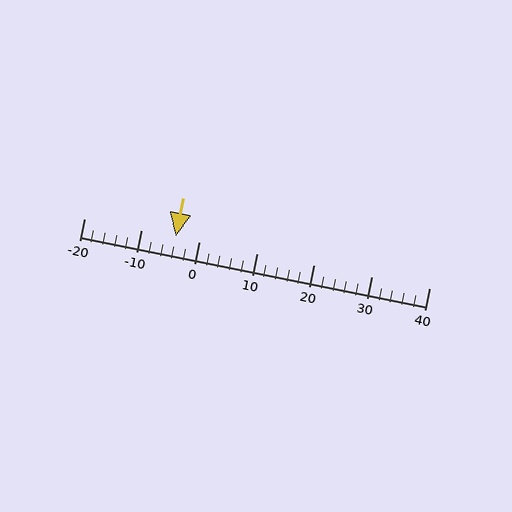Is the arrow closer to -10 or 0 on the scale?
The arrow is closer to 0.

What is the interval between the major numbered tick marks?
The major tick marks are spaced 10 units apart.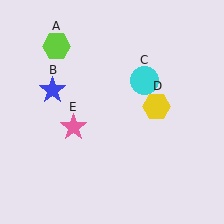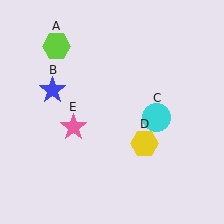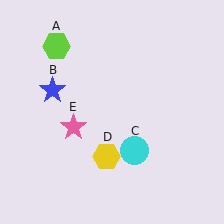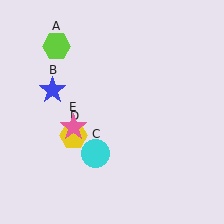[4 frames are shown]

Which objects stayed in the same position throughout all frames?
Lime hexagon (object A) and blue star (object B) and pink star (object E) remained stationary.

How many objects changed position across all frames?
2 objects changed position: cyan circle (object C), yellow hexagon (object D).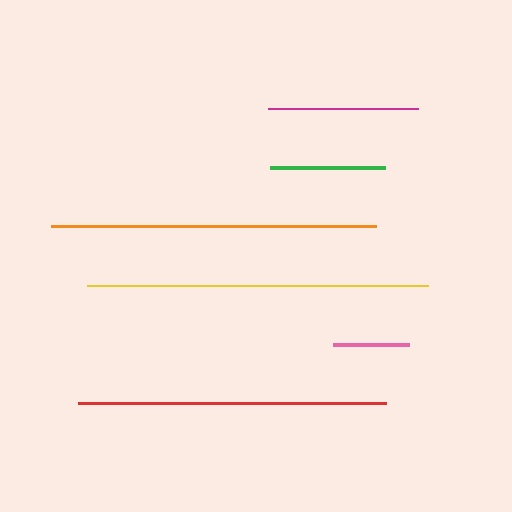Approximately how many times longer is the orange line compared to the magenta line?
The orange line is approximately 2.2 times the length of the magenta line.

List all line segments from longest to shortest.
From longest to shortest: yellow, orange, red, magenta, green, pink.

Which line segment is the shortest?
The pink line is the shortest at approximately 75 pixels.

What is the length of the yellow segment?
The yellow segment is approximately 341 pixels long.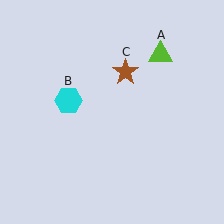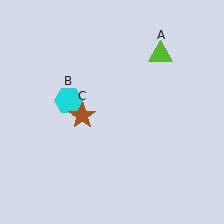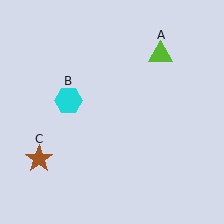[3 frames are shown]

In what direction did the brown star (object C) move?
The brown star (object C) moved down and to the left.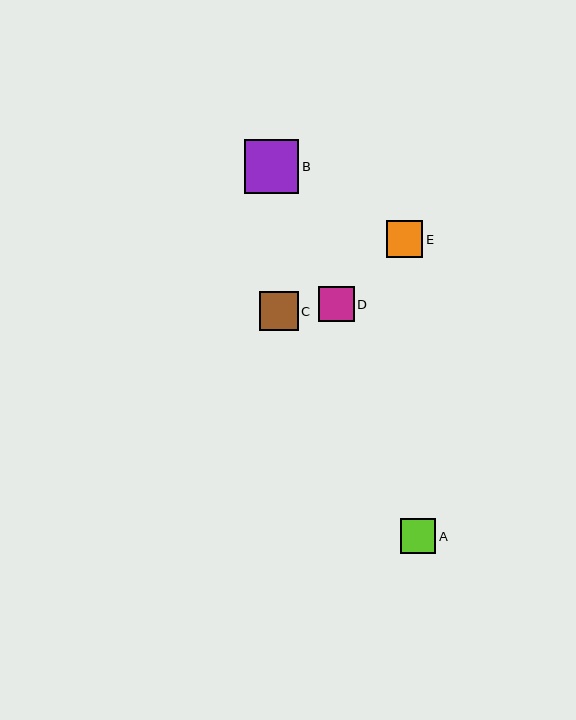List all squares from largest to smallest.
From largest to smallest: B, C, E, D, A.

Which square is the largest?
Square B is the largest with a size of approximately 54 pixels.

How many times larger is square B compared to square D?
Square B is approximately 1.5 times the size of square D.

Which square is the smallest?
Square A is the smallest with a size of approximately 35 pixels.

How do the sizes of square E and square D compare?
Square E and square D are approximately the same size.